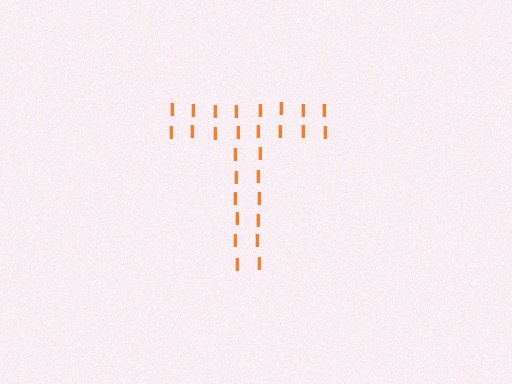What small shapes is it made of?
It is made of small letter I's.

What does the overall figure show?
The overall figure shows the letter T.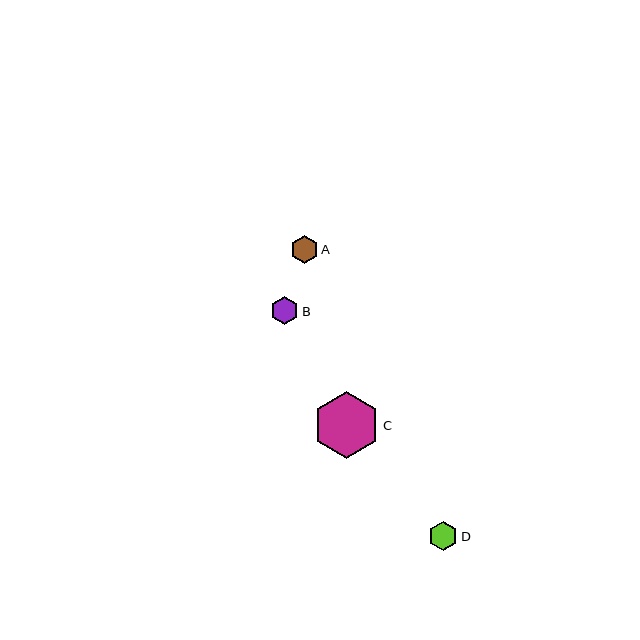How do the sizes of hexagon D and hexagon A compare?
Hexagon D and hexagon A are approximately the same size.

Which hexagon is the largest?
Hexagon C is the largest with a size of approximately 67 pixels.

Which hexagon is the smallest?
Hexagon A is the smallest with a size of approximately 28 pixels.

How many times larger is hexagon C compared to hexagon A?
Hexagon C is approximately 2.4 times the size of hexagon A.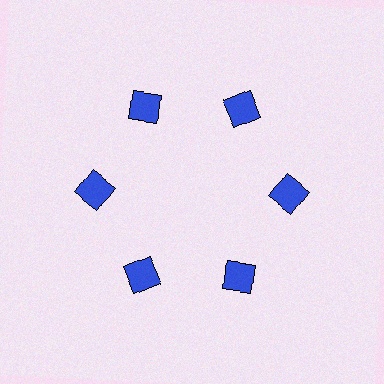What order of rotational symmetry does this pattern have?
This pattern has 6-fold rotational symmetry.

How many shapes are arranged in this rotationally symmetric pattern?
There are 6 shapes, arranged in 6 groups of 1.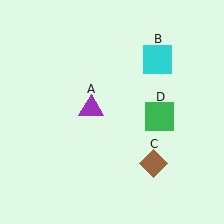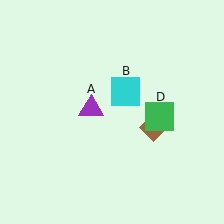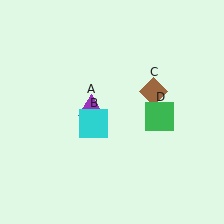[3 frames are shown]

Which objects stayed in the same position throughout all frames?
Purple triangle (object A) and green square (object D) remained stationary.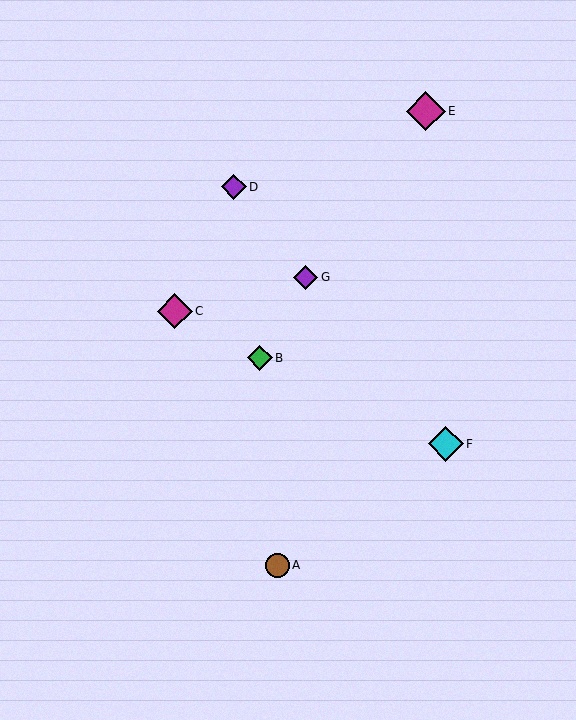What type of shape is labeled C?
Shape C is a magenta diamond.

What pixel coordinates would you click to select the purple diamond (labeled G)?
Click at (306, 277) to select the purple diamond G.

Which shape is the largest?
The magenta diamond (labeled E) is the largest.